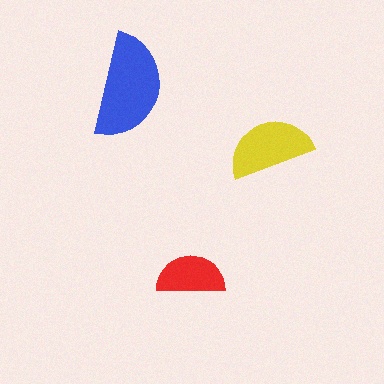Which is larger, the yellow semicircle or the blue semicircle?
The blue one.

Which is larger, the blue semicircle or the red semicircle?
The blue one.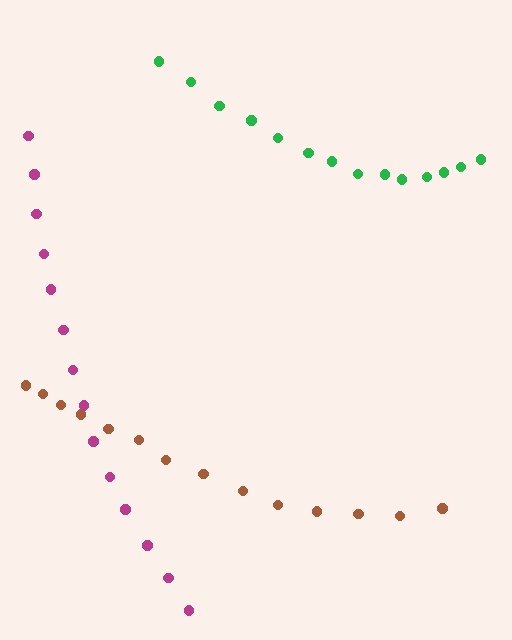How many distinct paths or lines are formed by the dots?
There are 3 distinct paths.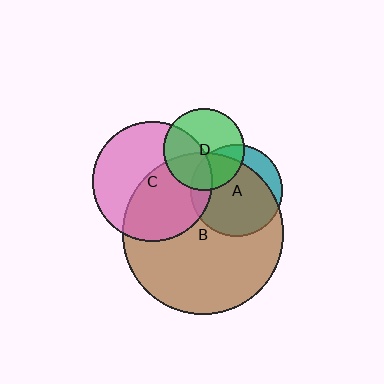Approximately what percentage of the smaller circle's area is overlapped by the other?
Approximately 40%.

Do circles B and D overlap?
Yes.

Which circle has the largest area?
Circle B (brown).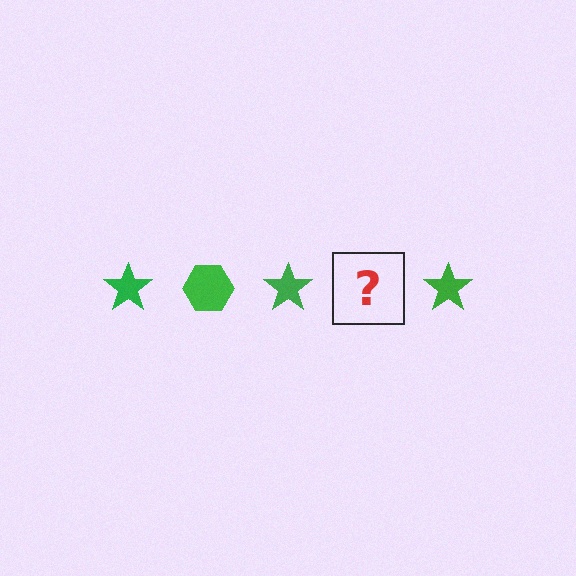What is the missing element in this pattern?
The missing element is a green hexagon.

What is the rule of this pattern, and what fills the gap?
The rule is that the pattern cycles through star, hexagon shapes in green. The gap should be filled with a green hexagon.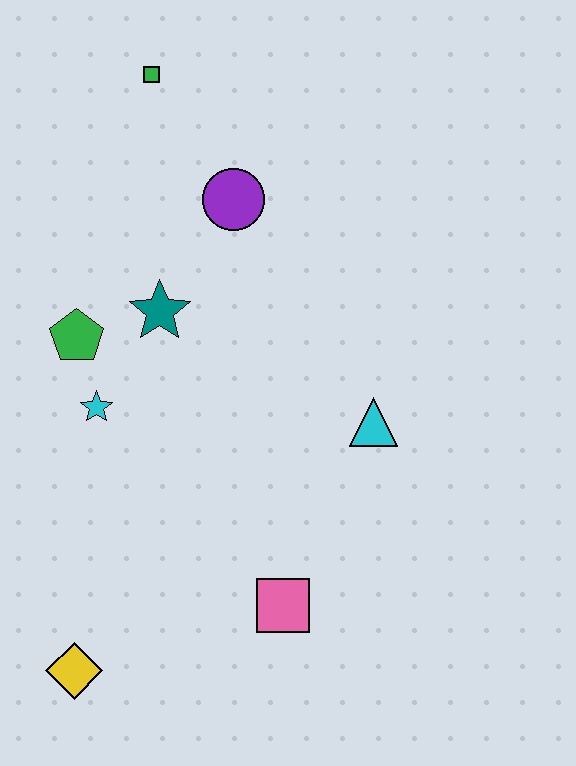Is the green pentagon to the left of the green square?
Yes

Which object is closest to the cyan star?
The green pentagon is closest to the cyan star.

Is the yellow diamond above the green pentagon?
No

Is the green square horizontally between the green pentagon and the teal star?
Yes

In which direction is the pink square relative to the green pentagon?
The pink square is below the green pentagon.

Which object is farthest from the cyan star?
The green square is farthest from the cyan star.